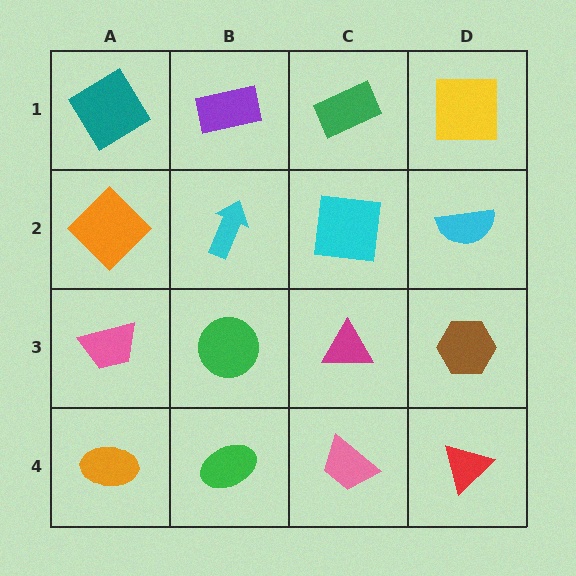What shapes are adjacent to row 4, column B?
A green circle (row 3, column B), an orange ellipse (row 4, column A), a pink trapezoid (row 4, column C).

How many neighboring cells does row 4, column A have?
2.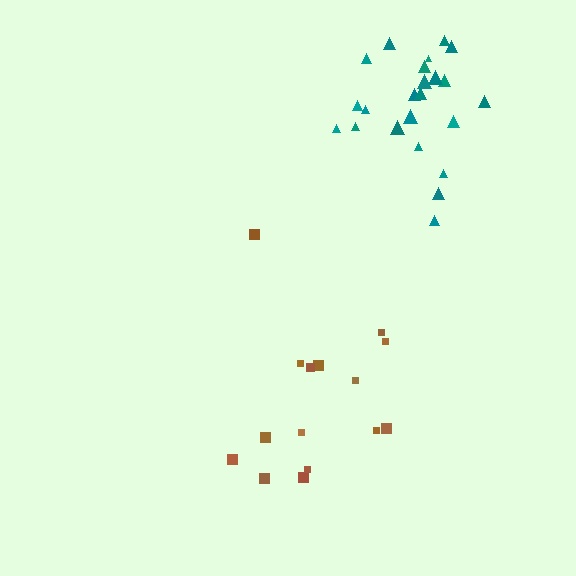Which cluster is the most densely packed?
Teal.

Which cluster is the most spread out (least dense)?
Brown.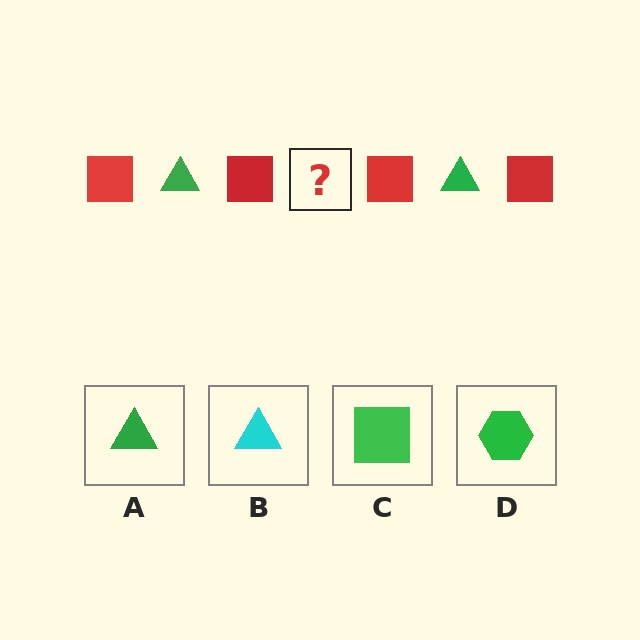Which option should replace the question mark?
Option A.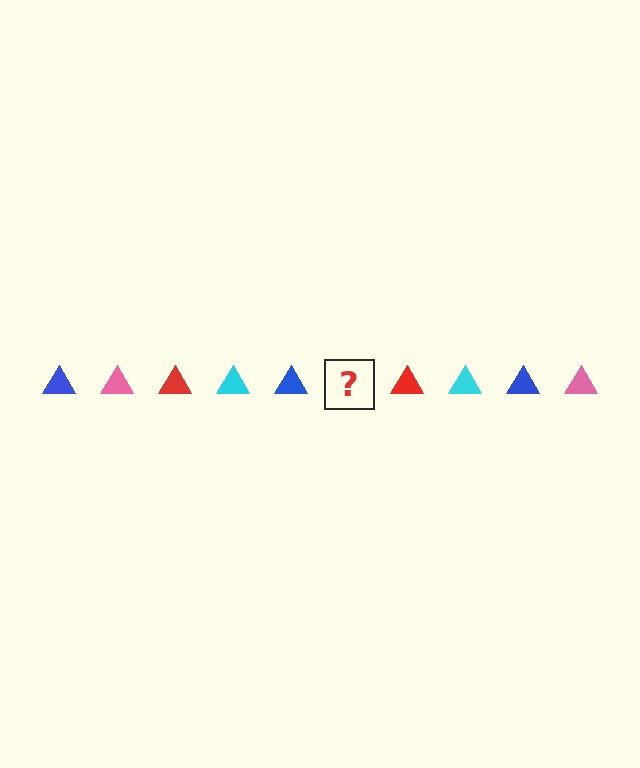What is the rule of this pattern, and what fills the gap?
The rule is that the pattern cycles through blue, pink, red, cyan triangles. The gap should be filled with a pink triangle.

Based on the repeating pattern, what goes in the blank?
The blank should be a pink triangle.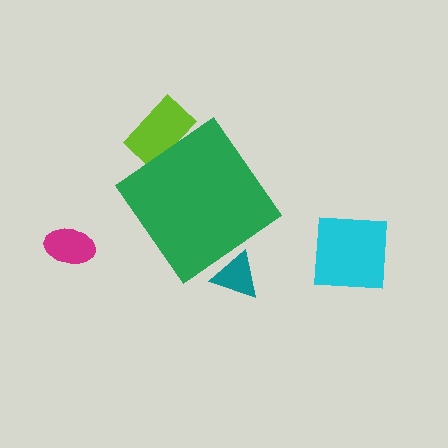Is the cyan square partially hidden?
No, the cyan square is fully visible.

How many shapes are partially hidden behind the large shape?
2 shapes are partially hidden.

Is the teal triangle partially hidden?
Yes, the teal triangle is partially hidden behind the green diamond.